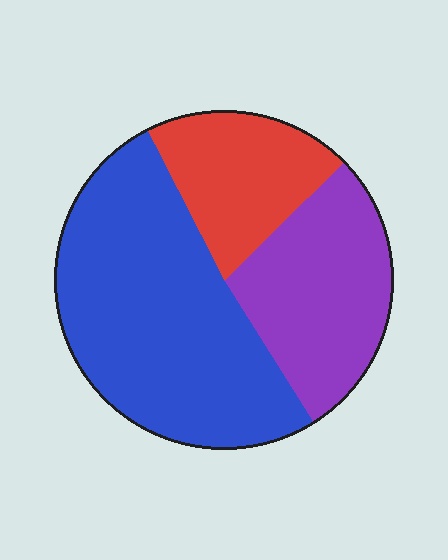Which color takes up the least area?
Red, at roughly 20%.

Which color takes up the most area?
Blue, at roughly 50%.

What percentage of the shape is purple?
Purple takes up about one quarter (1/4) of the shape.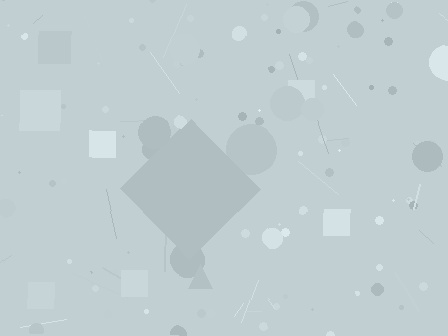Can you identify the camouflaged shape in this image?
The camouflaged shape is a diamond.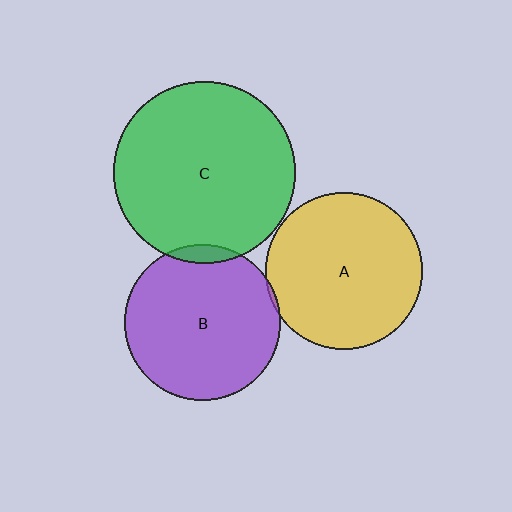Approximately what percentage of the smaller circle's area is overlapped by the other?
Approximately 5%.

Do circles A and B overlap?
Yes.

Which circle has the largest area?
Circle C (green).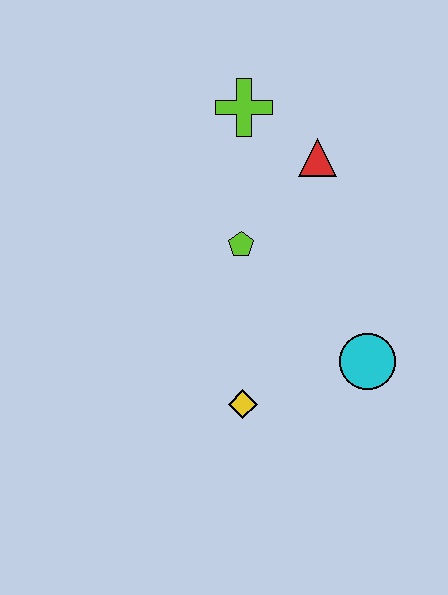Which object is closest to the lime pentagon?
The red triangle is closest to the lime pentagon.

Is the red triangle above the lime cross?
No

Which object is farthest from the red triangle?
The yellow diamond is farthest from the red triangle.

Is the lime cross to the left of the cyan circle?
Yes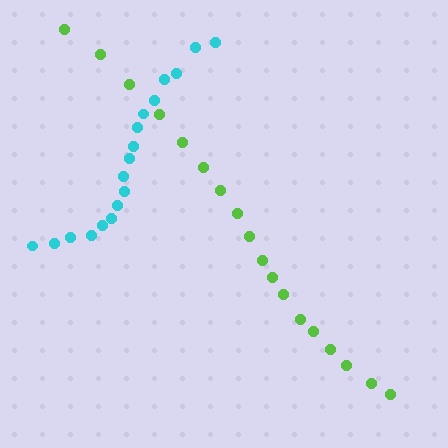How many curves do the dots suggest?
There are 2 distinct paths.